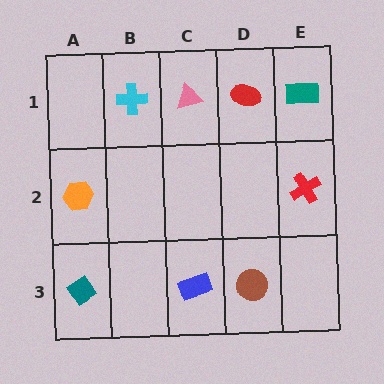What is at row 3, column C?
A blue rectangle.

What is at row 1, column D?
A red ellipse.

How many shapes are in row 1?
4 shapes.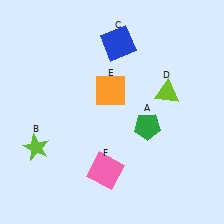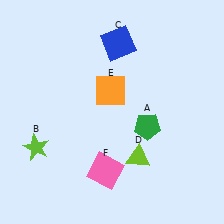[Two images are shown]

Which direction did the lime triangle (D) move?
The lime triangle (D) moved down.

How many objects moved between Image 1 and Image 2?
1 object moved between the two images.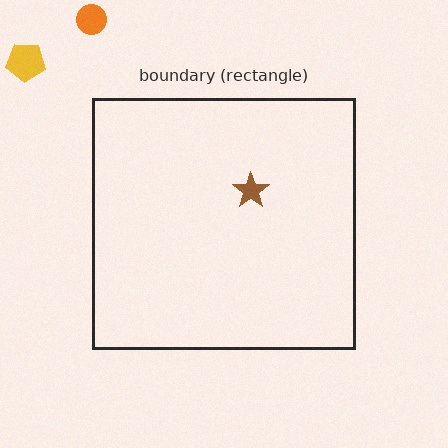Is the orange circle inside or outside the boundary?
Outside.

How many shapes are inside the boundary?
1 inside, 2 outside.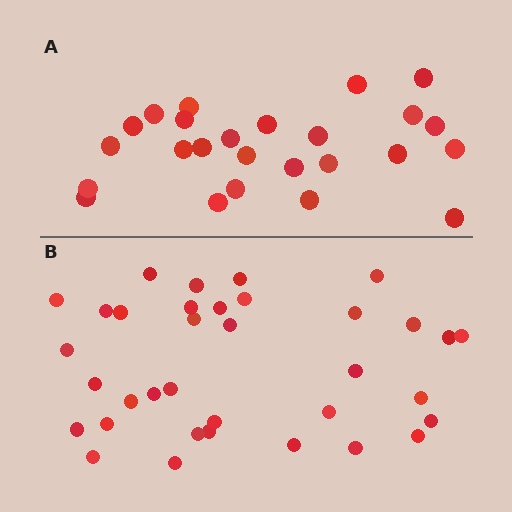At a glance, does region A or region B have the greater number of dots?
Region B (the bottom region) has more dots.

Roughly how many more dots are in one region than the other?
Region B has roughly 10 or so more dots than region A.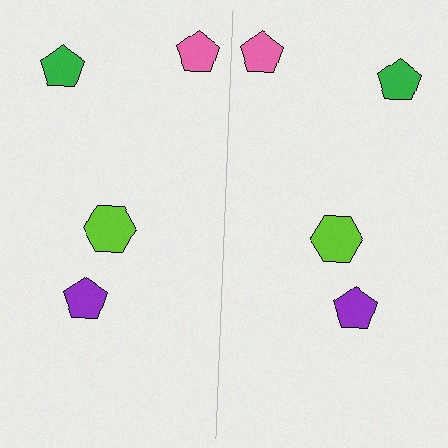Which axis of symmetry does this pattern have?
The pattern has a vertical axis of symmetry running through the center of the image.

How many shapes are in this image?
There are 8 shapes in this image.